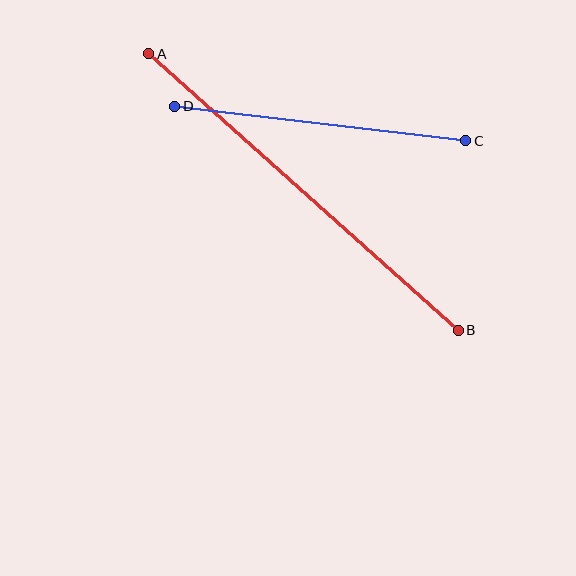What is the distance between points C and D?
The distance is approximately 293 pixels.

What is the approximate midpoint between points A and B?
The midpoint is at approximately (304, 192) pixels.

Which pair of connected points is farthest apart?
Points A and B are farthest apart.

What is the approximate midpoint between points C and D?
The midpoint is at approximately (320, 123) pixels.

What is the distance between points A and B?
The distance is approximately 415 pixels.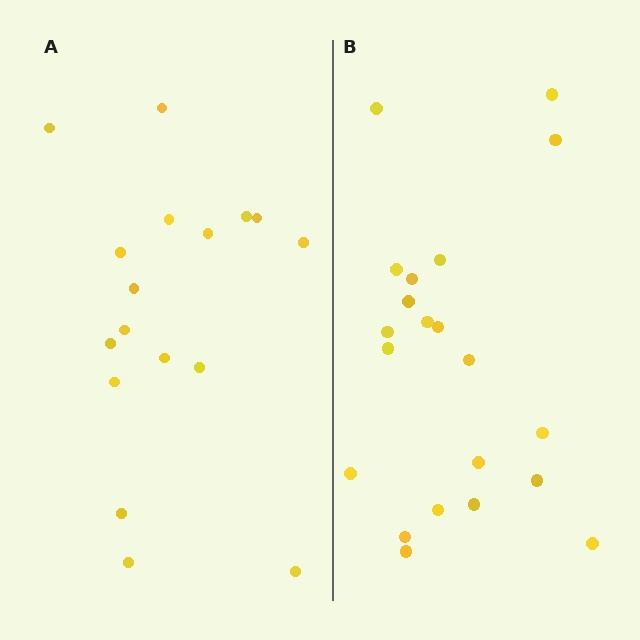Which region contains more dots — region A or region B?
Region B (the right region) has more dots.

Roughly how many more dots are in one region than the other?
Region B has about 4 more dots than region A.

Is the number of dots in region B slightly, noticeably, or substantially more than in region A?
Region B has only slightly more — the two regions are fairly close. The ratio is roughly 1.2 to 1.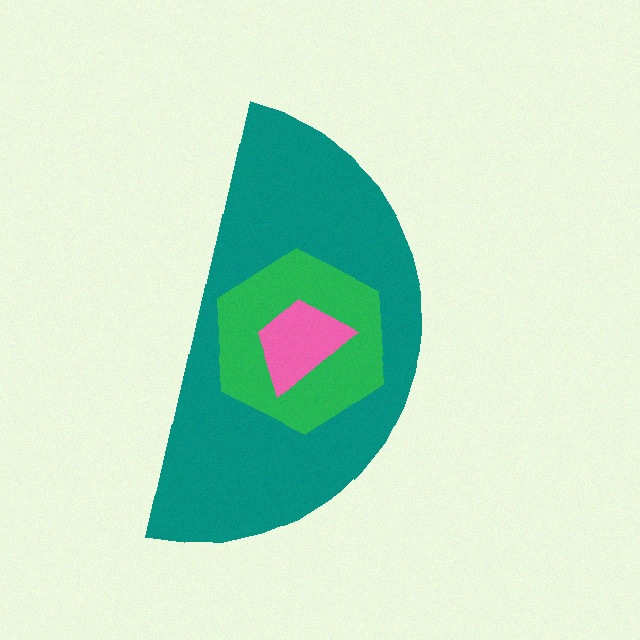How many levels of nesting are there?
3.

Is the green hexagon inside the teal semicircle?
Yes.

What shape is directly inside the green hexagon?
The pink trapezoid.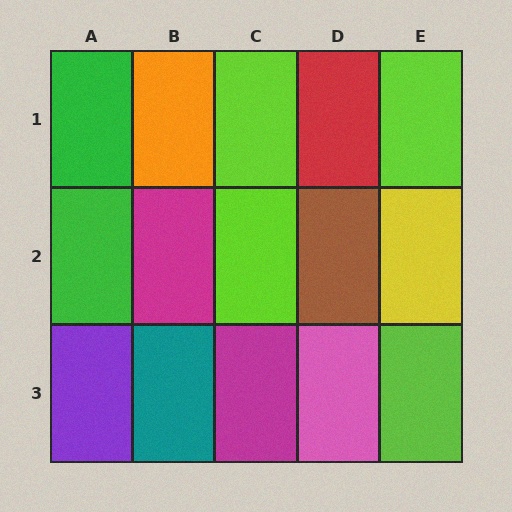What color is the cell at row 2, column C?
Lime.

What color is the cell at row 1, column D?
Red.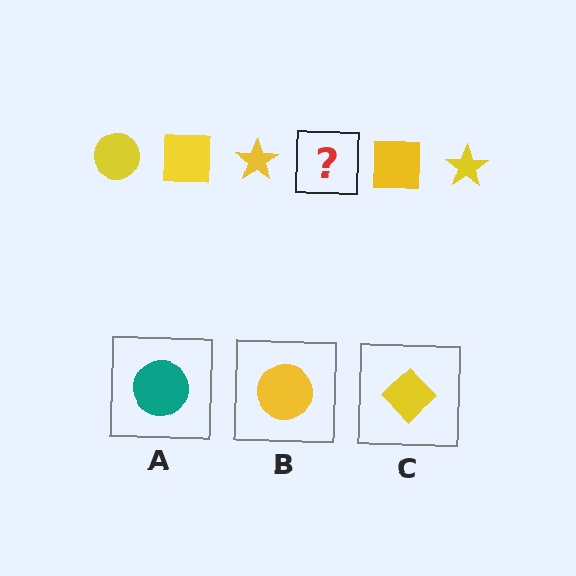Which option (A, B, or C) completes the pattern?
B.